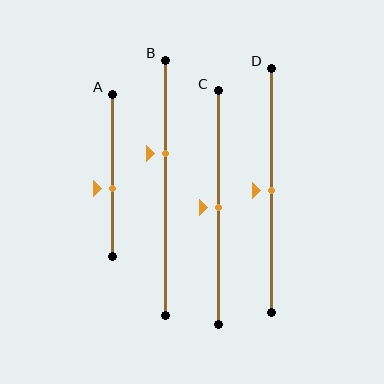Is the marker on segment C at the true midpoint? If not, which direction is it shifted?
Yes, the marker on segment C is at the true midpoint.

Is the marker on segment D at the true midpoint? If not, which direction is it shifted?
Yes, the marker on segment D is at the true midpoint.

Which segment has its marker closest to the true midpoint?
Segment C has its marker closest to the true midpoint.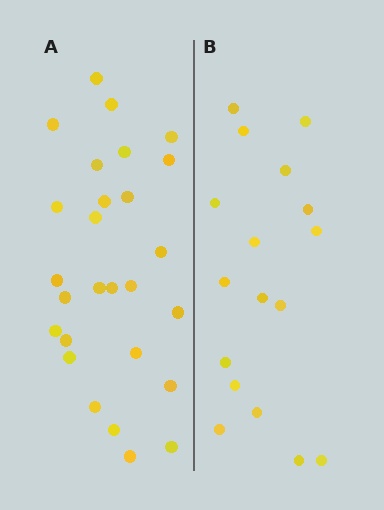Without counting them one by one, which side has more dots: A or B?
Region A (the left region) has more dots.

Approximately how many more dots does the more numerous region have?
Region A has roughly 10 or so more dots than region B.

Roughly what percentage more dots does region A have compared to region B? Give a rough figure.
About 60% more.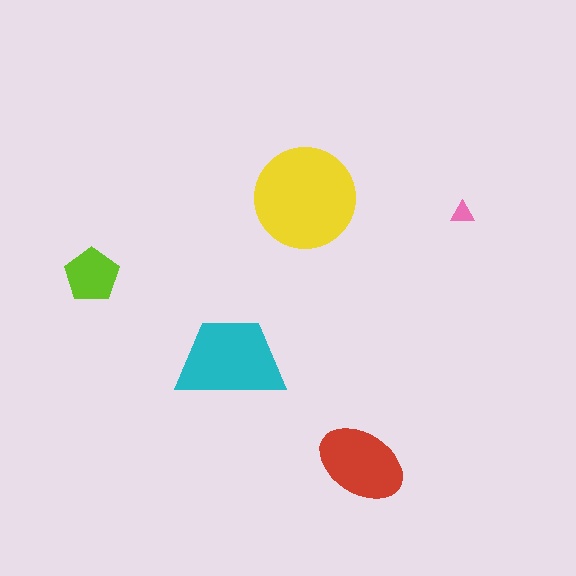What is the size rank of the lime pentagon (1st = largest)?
4th.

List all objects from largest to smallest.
The yellow circle, the cyan trapezoid, the red ellipse, the lime pentagon, the pink triangle.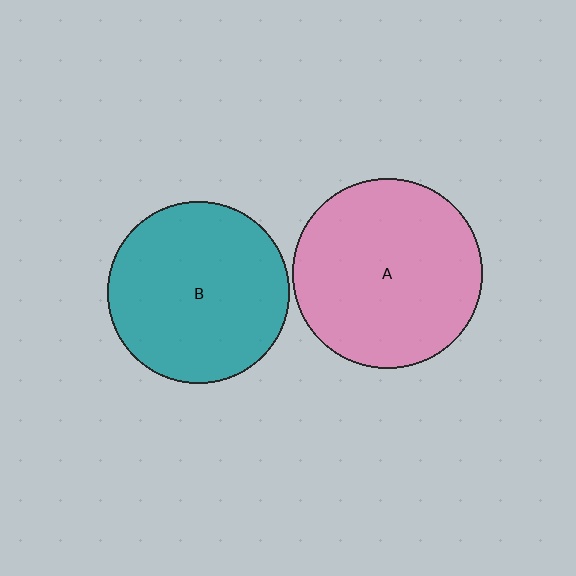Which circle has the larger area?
Circle A (pink).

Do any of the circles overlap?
No, none of the circles overlap.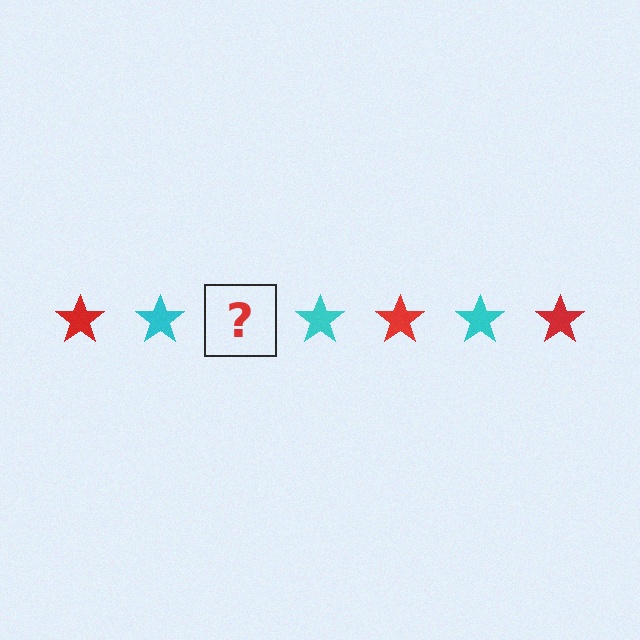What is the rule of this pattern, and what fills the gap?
The rule is that the pattern cycles through red, cyan stars. The gap should be filled with a red star.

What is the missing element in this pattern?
The missing element is a red star.